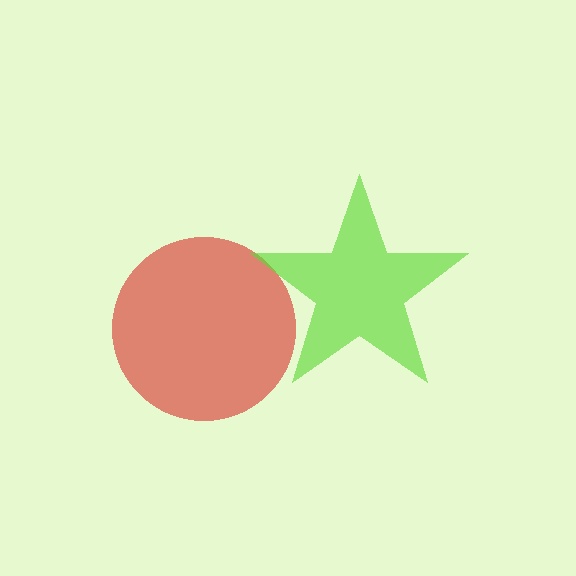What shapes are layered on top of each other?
The layered shapes are: a red circle, a lime star.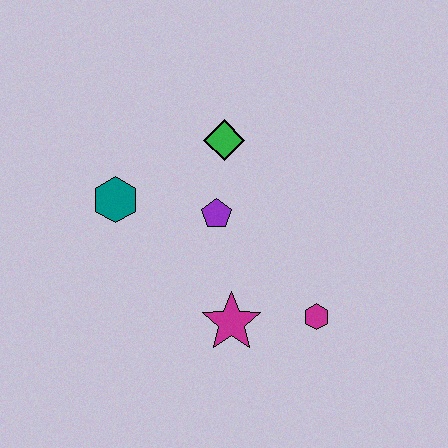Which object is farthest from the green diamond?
The magenta hexagon is farthest from the green diamond.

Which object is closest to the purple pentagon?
The green diamond is closest to the purple pentagon.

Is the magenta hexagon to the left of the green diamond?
No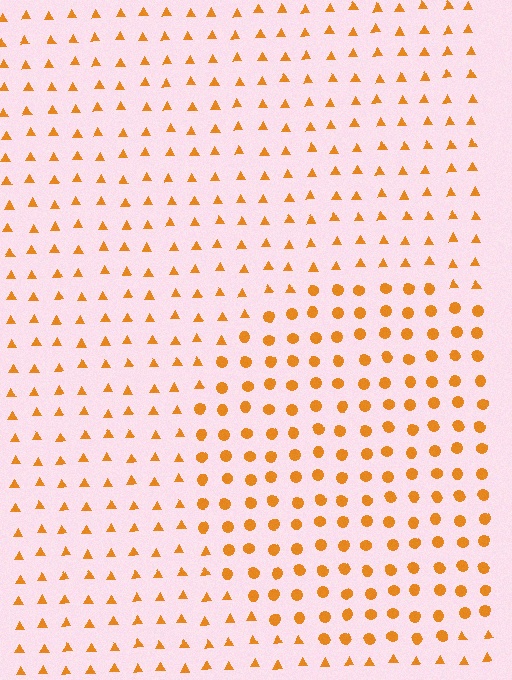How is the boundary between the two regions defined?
The boundary is defined by a change in element shape: circles inside vs. triangles outside. All elements share the same color and spacing.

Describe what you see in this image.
The image is filled with small orange elements arranged in a uniform grid. A circle-shaped region contains circles, while the surrounding area contains triangles. The boundary is defined purely by the change in element shape.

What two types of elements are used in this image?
The image uses circles inside the circle region and triangles outside it.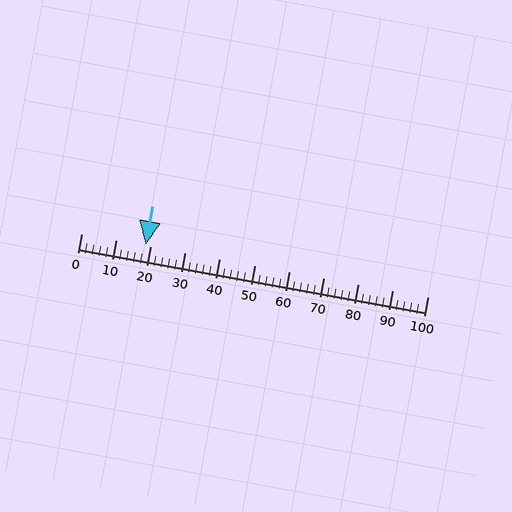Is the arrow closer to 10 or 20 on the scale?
The arrow is closer to 20.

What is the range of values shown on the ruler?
The ruler shows values from 0 to 100.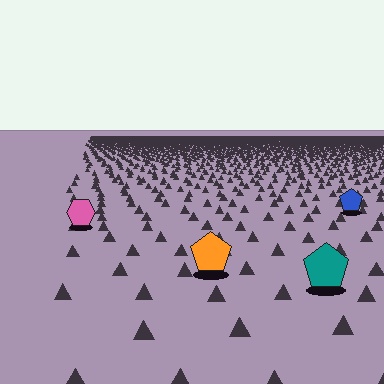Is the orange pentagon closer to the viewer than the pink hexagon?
Yes. The orange pentagon is closer — you can tell from the texture gradient: the ground texture is coarser near it.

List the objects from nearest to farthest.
From nearest to farthest: the teal pentagon, the orange pentagon, the pink hexagon, the blue pentagon.